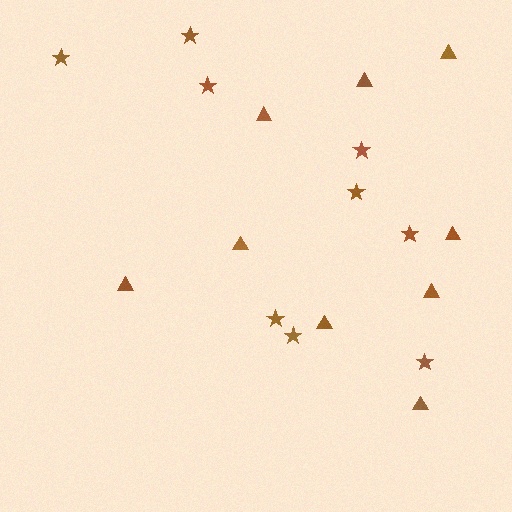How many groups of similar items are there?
There are 2 groups: one group of stars (9) and one group of triangles (9).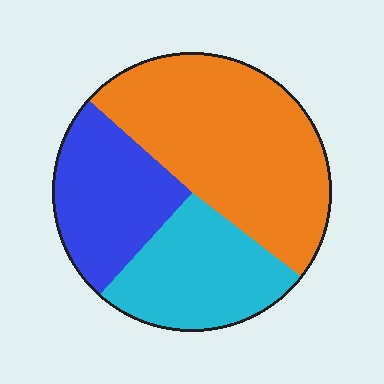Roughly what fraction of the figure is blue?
Blue covers around 25% of the figure.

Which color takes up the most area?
Orange, at roughly 50%.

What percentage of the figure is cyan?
Cyan covers around 25% of the figure.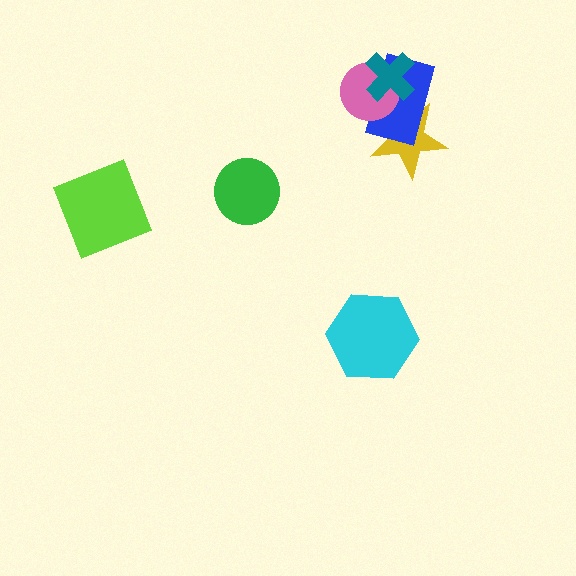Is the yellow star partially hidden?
Yes, it is partially covered by another shape.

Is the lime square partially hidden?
No, no other shape covers it.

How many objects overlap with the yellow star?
2 objects overlap with the yellow star.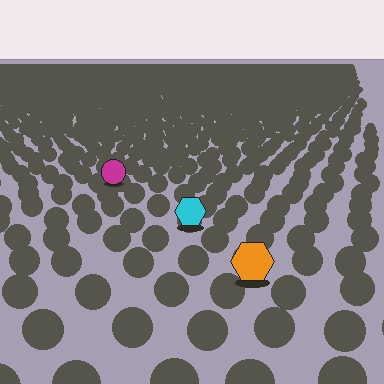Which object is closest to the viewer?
The orange hexagon is closest. The texture marks near it are larger and more spread out.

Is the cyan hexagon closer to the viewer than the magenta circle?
Yes. The cyan hexagon is closer — you can tell from the texture gradient: the ground texture is coarser near it.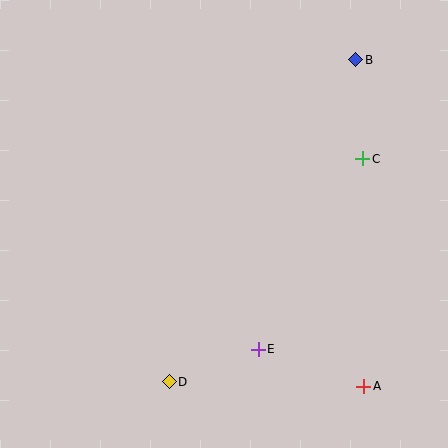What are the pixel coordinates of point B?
Point B is at (356, 60).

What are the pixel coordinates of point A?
Point A is at (364, 386).